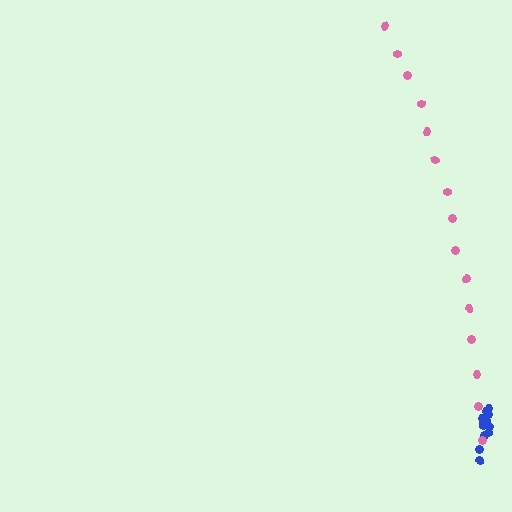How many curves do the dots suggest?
There are 2 distinct paths.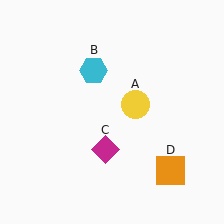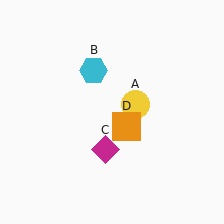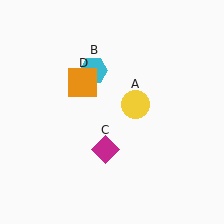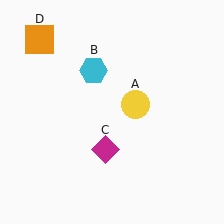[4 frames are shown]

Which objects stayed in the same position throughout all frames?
Yellow circle (object A) and cyan hexagon (object B) and magenta diamond (object C) remained stationary.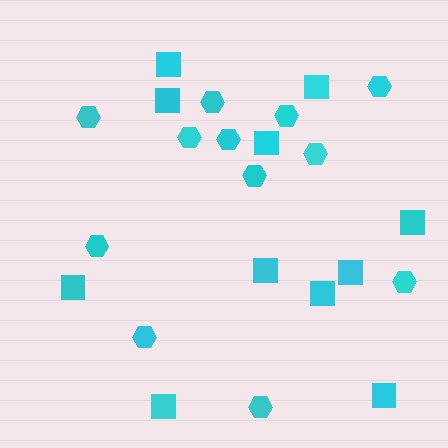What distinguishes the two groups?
There are 2 groups: one group of squares (11) and one group of hexagons (12).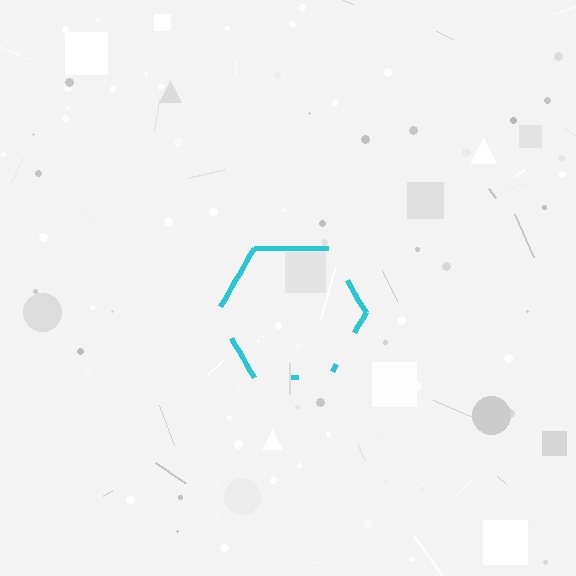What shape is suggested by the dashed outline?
The dashed outline suggests a hexagon.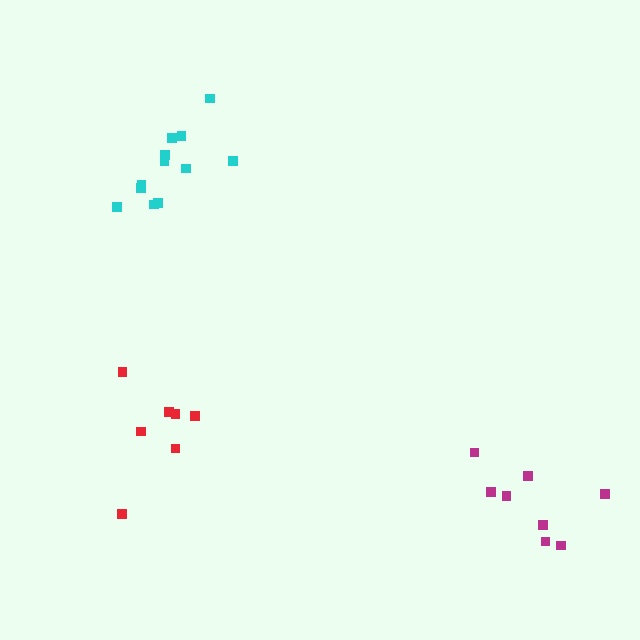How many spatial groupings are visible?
There are 3 spatial groupings.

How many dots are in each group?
Group 1: 12 dots, Group 2: 7 dots, Group 3: 8 dots (27 total).